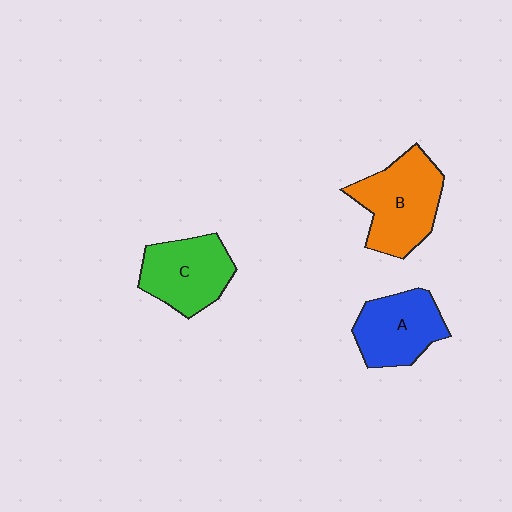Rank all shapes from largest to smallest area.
From largest to smallest: B (orange), C (green), A (blue).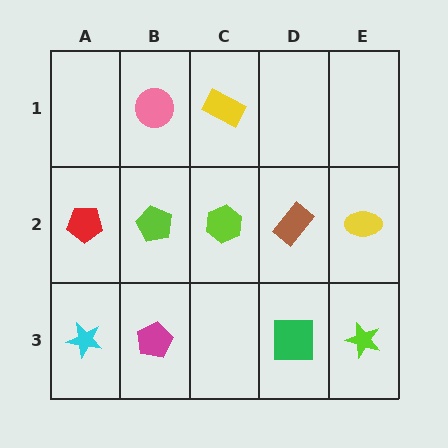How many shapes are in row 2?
5 shapes.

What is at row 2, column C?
A lime hexagon.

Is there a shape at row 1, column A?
No, that cell is empty.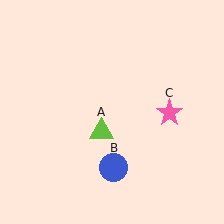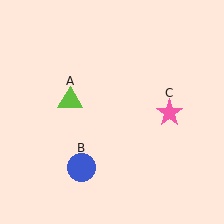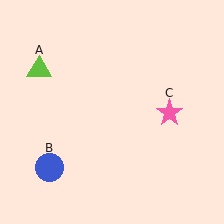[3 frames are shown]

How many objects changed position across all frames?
2 objects changed position: lime triangle (object A), blue circle (object B).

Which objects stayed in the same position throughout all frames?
Pink star (object C) remained stationary.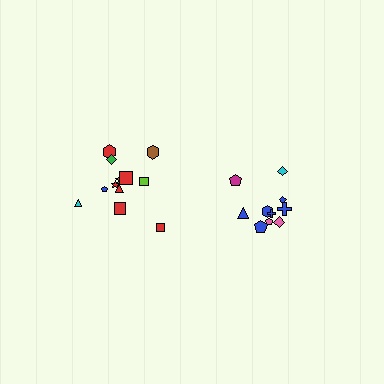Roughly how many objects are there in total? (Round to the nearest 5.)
Roughly 20 objects in total.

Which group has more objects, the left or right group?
The left group.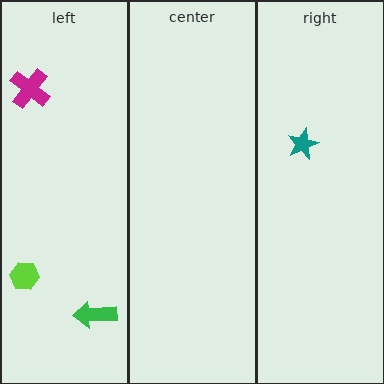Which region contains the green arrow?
The left region.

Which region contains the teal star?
The right region.